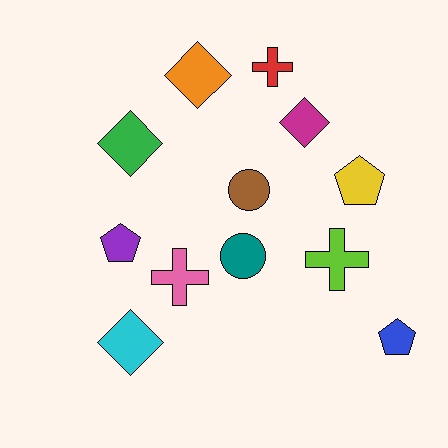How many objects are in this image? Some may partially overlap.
There are 12 objects.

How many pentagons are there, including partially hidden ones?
There are 3 pentagons.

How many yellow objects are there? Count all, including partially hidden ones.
There is 1 yellow object.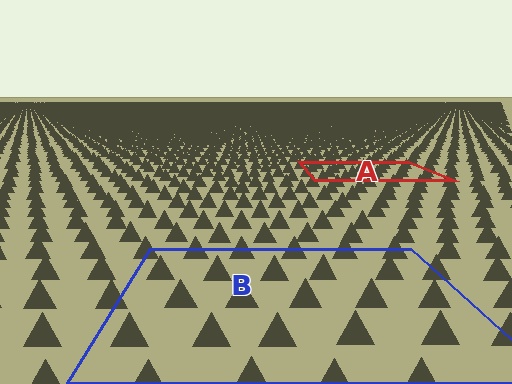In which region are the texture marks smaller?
The texture marks are smaller in region A, because it is farther away.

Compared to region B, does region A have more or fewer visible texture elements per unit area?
Region A has more texture elements per unit area — they are packed more densely because it is farther away.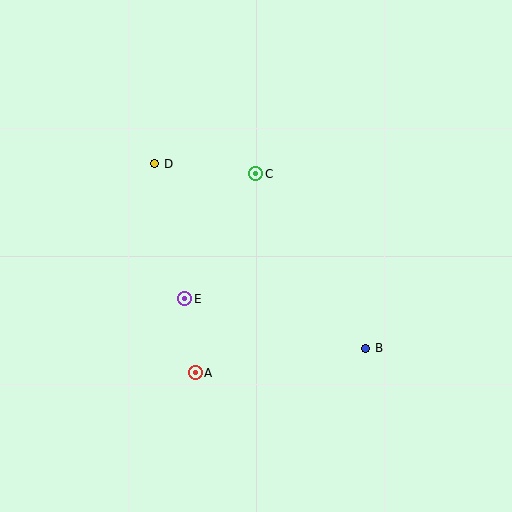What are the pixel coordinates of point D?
Point D is at (155, 164).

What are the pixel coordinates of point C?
Point C is at (256, 174).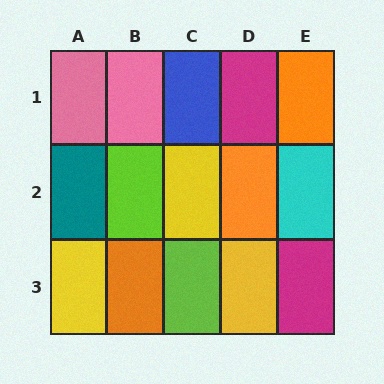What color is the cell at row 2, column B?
Lime.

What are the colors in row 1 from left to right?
Pink, pink, blue, magenta, orange.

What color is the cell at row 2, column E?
Cyan.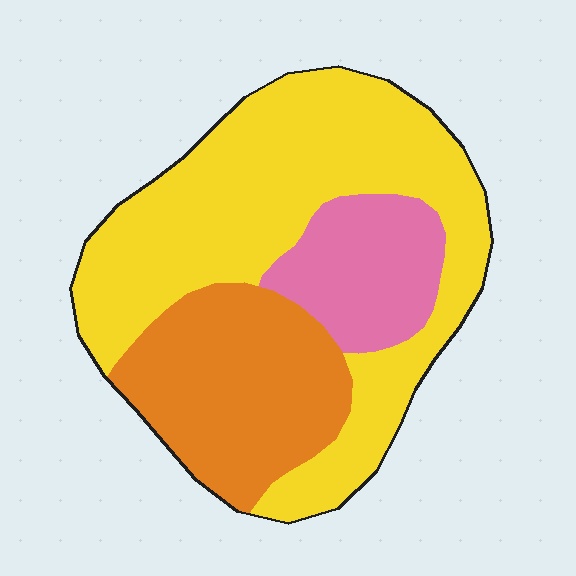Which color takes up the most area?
Yellow, at roughly 55%.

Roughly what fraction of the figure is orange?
Orange covers about 30% of the figure.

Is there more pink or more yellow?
Yellow.